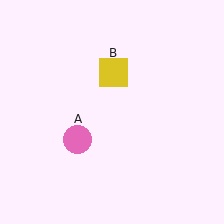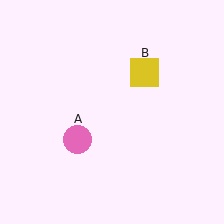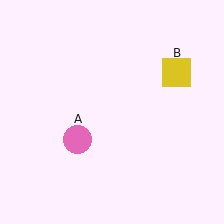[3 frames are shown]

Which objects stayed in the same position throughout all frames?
Pink circle (object A) remained stationary.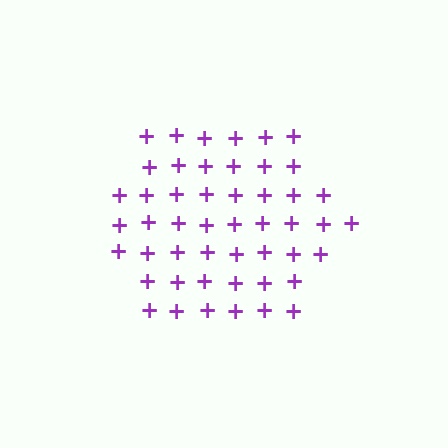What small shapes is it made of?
It is made of small plus signs.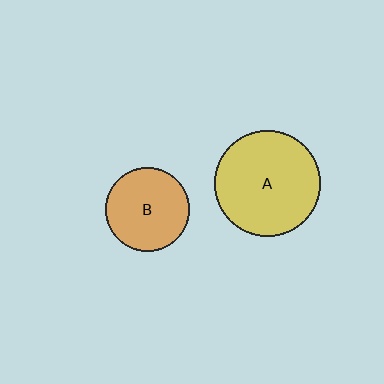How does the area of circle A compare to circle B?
Approximately 1.6 times.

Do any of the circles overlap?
No, none of the circles overlap.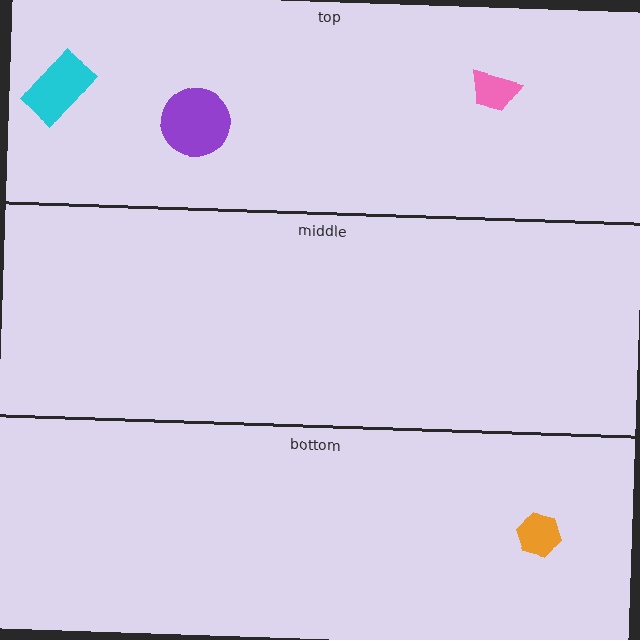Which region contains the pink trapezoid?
The top region.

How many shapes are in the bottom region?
1.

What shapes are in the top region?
The purple circle, the pink trapezoid, the cyan rectangle.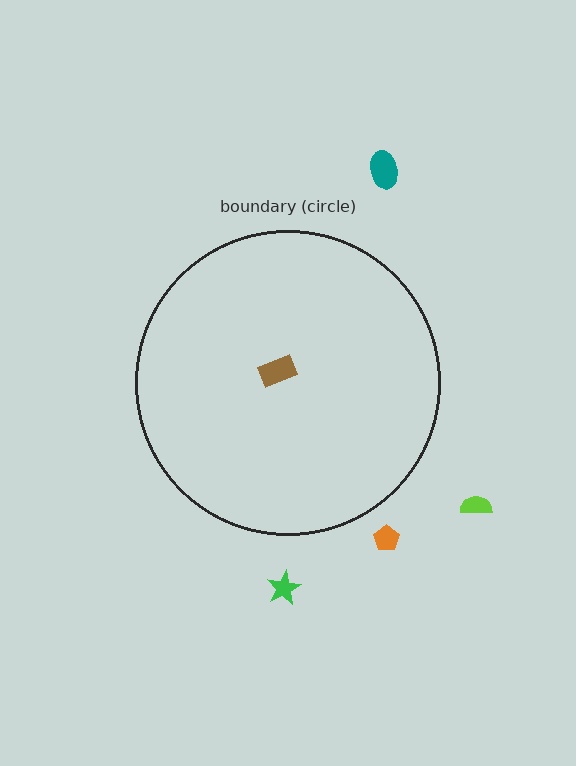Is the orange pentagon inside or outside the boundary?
Outside.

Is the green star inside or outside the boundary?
Outside.